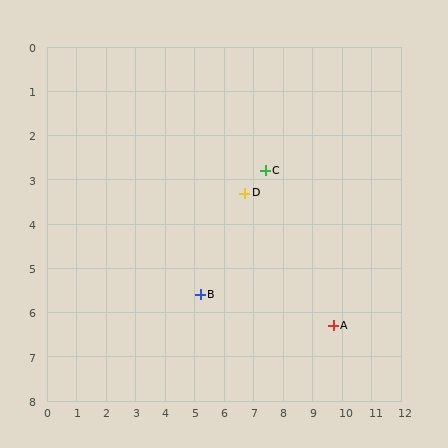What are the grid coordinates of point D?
Point D is at approximately (6.7, 3.3).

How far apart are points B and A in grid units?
Points B and A are about 4.6 grid units apart.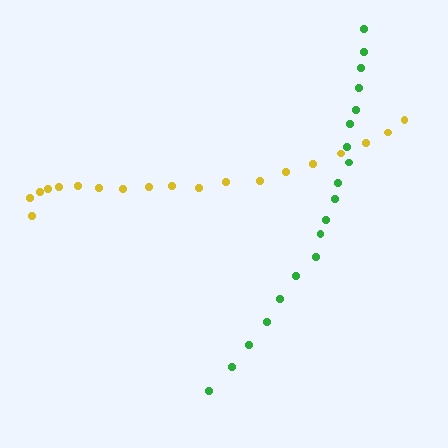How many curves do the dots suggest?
There are 2 distinct paths.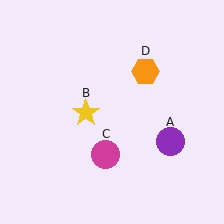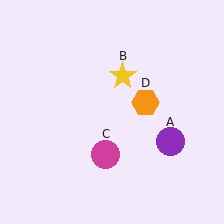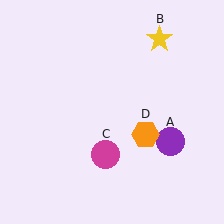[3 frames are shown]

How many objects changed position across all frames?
2 objects changed position: yellow star (object B), orange hexagon (object D).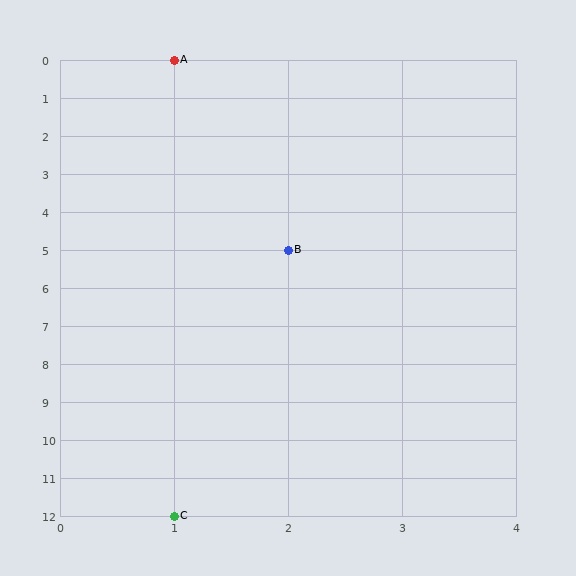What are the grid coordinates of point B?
Point B is at grid coordinates (2, 5).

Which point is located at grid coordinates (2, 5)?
Point B is at (2, 5).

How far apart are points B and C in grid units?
Points B and C are 1 column and 7 rows apart (about 7.1 grid units diagonally).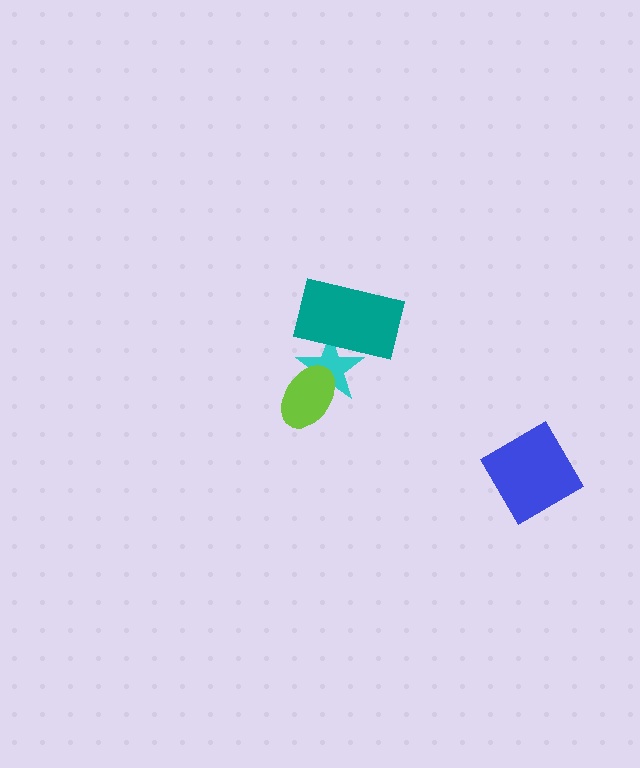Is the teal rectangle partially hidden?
No, no other shape covers it.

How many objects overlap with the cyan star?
2 objects overlap with the cyan star.